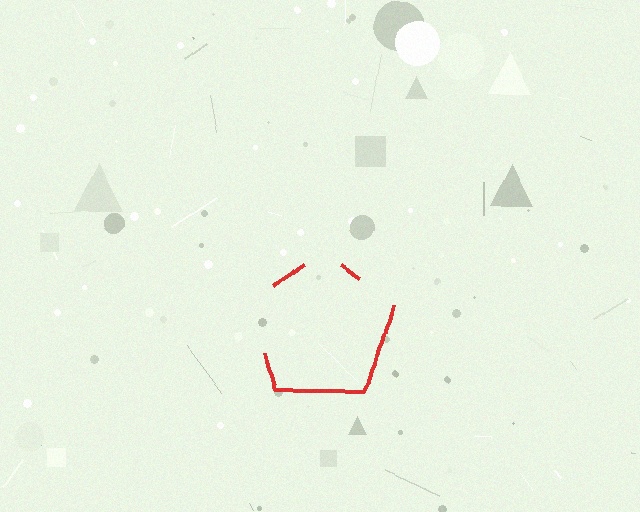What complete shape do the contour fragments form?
The contour fragments form a pentagon.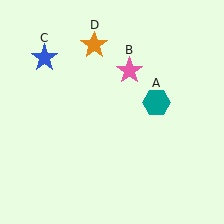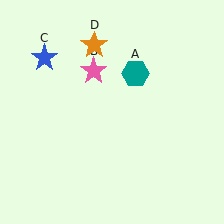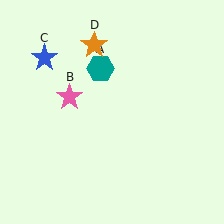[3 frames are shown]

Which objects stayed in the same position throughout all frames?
Blue star (object C) and orange star (object D) remained stationary.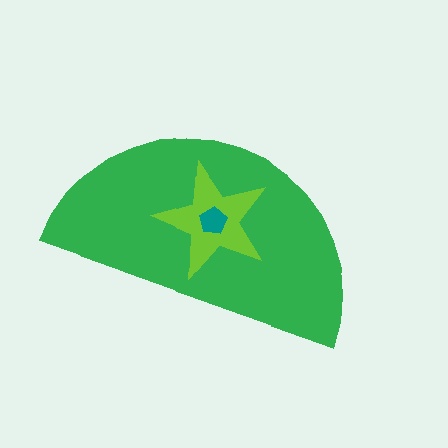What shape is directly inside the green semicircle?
The lime star.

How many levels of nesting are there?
3.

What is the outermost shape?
The green semicircle.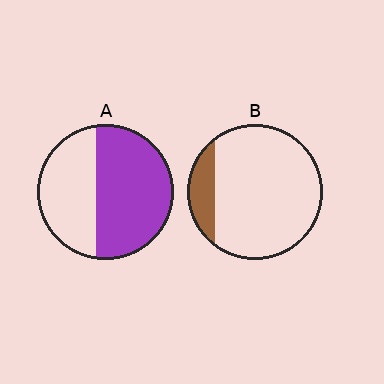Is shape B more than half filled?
No.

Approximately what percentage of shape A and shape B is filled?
A is approximately 60% and B is approximately 15%.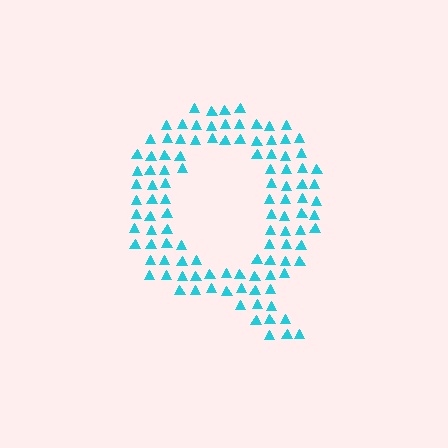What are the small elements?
The small elements are triangles.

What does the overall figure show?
The overall figure shows the letter Q.